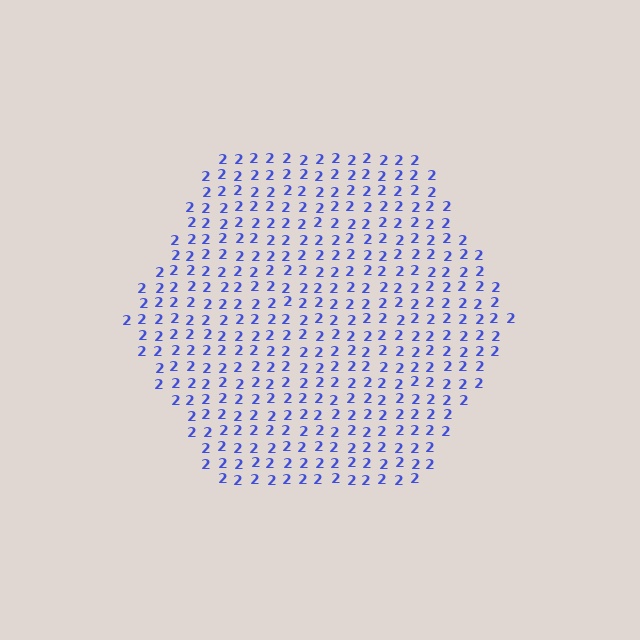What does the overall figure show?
The overall figure shows a hexagon.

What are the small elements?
The small elements are digit 2's.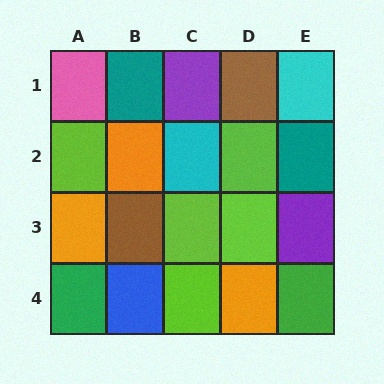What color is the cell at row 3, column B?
Brown.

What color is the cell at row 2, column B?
Orange.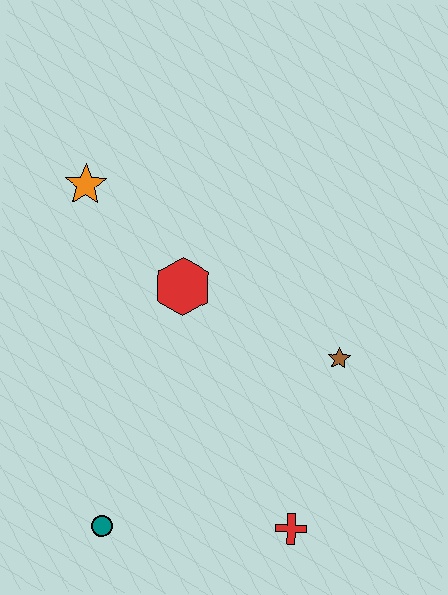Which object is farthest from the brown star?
The orange star is farthest from the brown star.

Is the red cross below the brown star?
Yes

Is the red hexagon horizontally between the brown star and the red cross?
No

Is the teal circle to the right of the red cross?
No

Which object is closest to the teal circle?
The red cross is closest to the teal circle.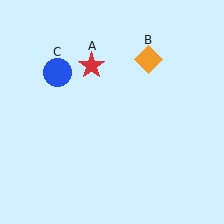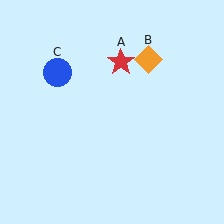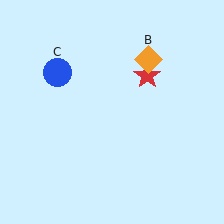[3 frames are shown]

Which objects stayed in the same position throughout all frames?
Orange diamond (object B) and blue circle (object C) remained stationary.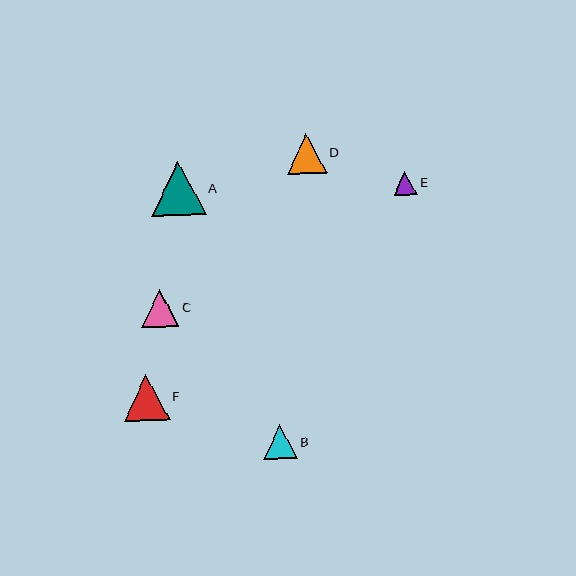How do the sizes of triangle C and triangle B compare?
Triangle C and triangle B are approximately the same size.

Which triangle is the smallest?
Triangle E is the smallest with a size of approximately 23 pixels.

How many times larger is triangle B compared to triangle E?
Triangle B is approximately 1.4 times the size of triangle E.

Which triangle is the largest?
Triangle A is the largest with a size of approximately 54 pixels.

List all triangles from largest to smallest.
From largest to smallest: A, F, D, C, B, E.